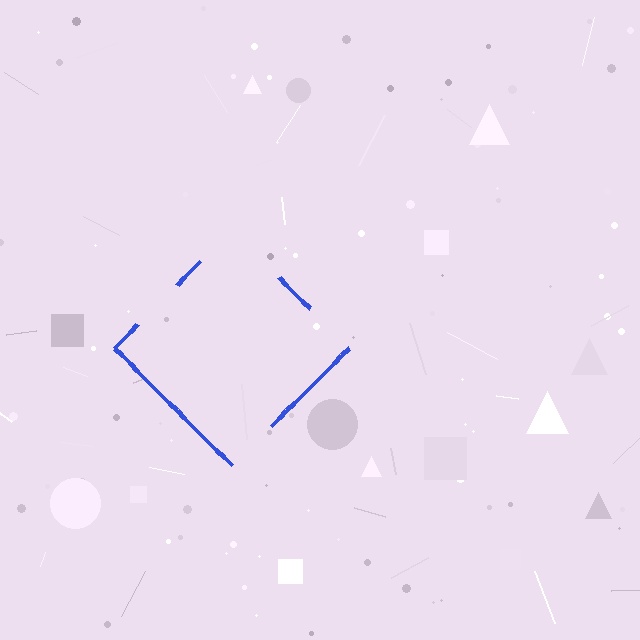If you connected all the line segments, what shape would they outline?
They would outline a diamond.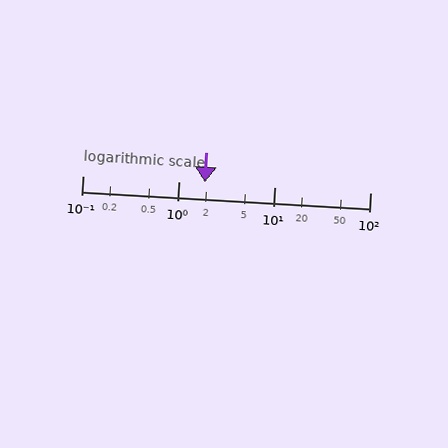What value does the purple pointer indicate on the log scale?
The pointer indicates approximately 1.9.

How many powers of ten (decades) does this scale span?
The scale spans 3 decades, from 0.1 to 100.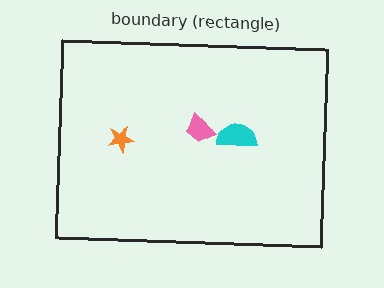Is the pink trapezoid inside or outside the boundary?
Inside.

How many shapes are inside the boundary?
3 inside, 0 outside.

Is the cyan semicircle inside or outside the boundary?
Inside.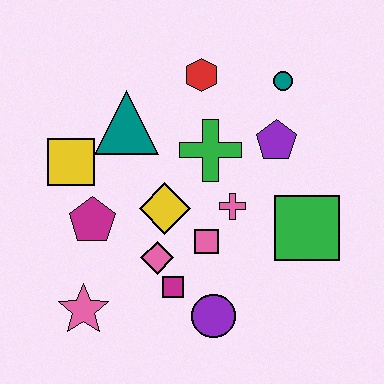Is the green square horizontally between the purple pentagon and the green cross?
No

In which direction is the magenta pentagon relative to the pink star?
The magenta pentagon is above the pink star.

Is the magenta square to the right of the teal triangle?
Yes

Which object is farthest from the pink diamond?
The teal circle is farthest from the pink diamond.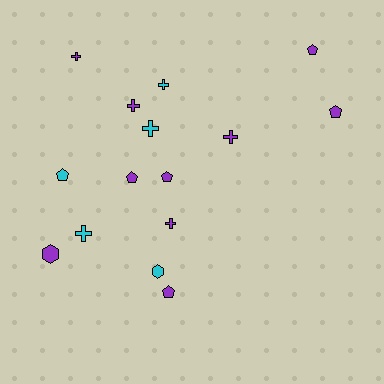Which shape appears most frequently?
Cross, with 7 objects.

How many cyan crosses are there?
There are 3 cyan crosses.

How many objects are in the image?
There are 15 objects.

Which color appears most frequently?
Purple, with 10 objects.